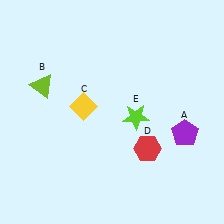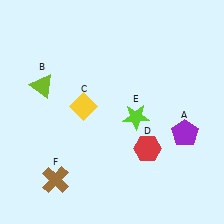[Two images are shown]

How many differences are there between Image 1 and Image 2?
There is 1 difference between the two images.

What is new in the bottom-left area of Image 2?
A brown cross (F) was added in the bottom-left area of Image 2.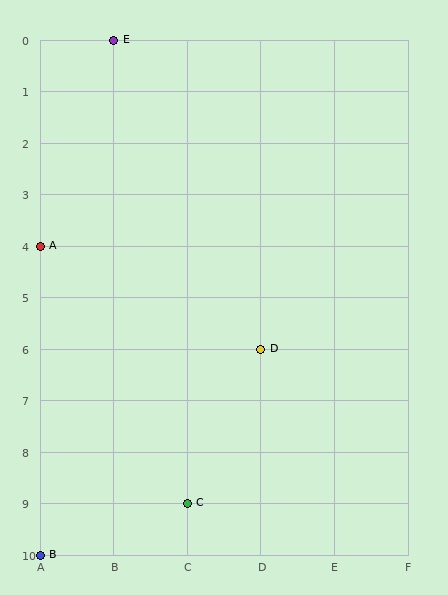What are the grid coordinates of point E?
Point E is at grid coordinates (B, 0).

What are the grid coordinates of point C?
Point C is at grid coordinates (C, 9).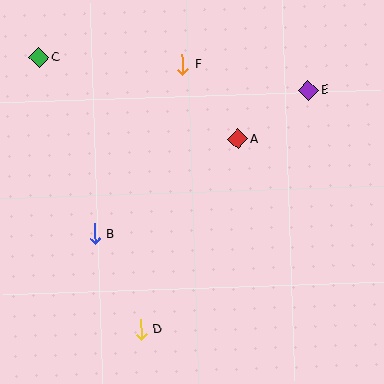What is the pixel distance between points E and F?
The distance between E and F is 129 pixels.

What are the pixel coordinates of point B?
Point B is at (94, 234).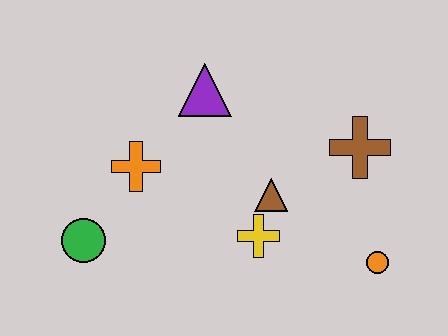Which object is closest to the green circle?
The orange cross is closest to the green circle.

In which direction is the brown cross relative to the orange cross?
The brown cross is to the right of the orange cross.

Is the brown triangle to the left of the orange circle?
Yes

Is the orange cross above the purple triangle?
No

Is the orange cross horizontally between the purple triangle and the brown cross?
No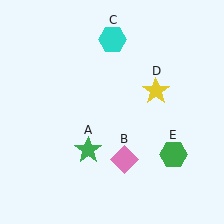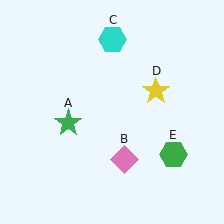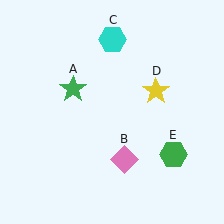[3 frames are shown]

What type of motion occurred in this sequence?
The green star (object A) rotated clockwise around the center of the scene.